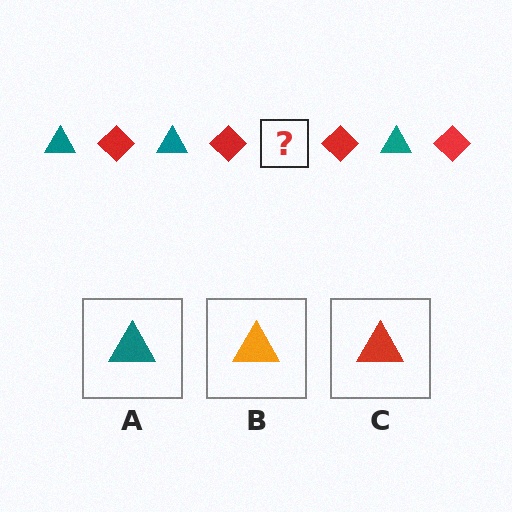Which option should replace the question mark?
Option A.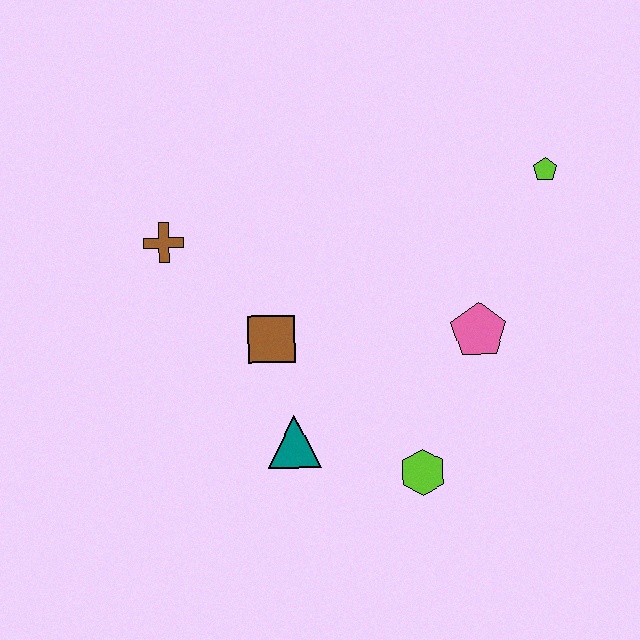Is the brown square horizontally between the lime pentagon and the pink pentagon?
No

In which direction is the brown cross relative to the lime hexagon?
The brown cross is to the left of the lime hexagon.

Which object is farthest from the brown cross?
The lime pentagon is farthest from the brown cross.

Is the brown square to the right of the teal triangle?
No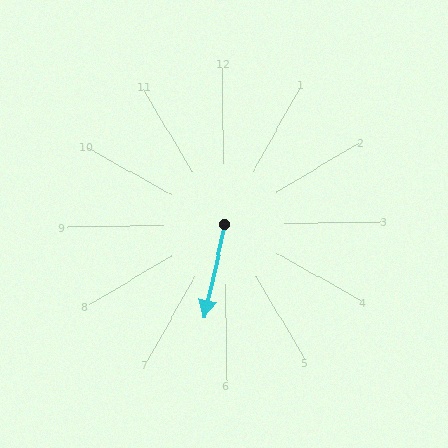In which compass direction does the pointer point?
South.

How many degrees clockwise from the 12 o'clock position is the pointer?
Approximately 193 degrees.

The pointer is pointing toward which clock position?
Roughly 6 o'clock.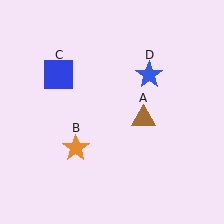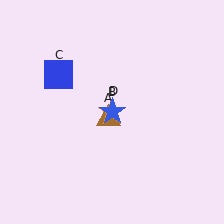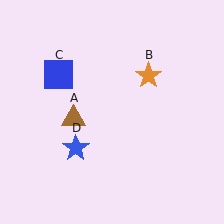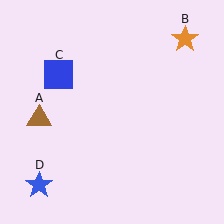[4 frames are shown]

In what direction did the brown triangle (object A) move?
The brown triangle (object A) moved left.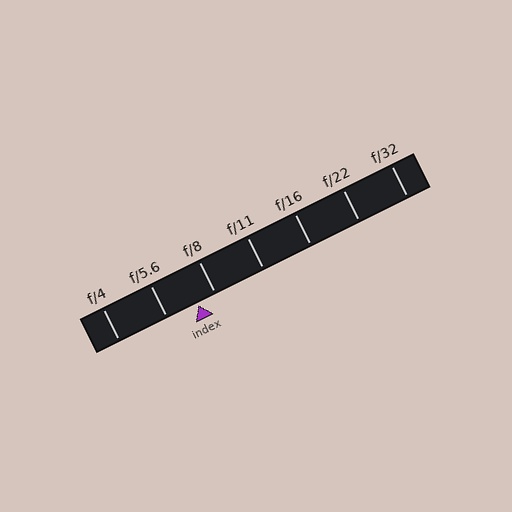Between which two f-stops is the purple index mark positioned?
The index mark is between f/5.6 and f/8.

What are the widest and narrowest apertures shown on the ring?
The widest aperture shown is f/4 and the narrowest is f/32.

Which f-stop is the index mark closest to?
The index mark is closest to f/8.